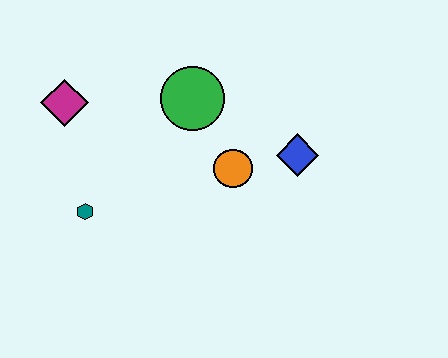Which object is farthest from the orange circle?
The magenta diamond is farthest from the orange circle.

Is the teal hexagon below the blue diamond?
Yes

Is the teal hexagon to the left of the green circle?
Yes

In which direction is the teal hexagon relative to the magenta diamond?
The teal hexagon is below the magenta diamond.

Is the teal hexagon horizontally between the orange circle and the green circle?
No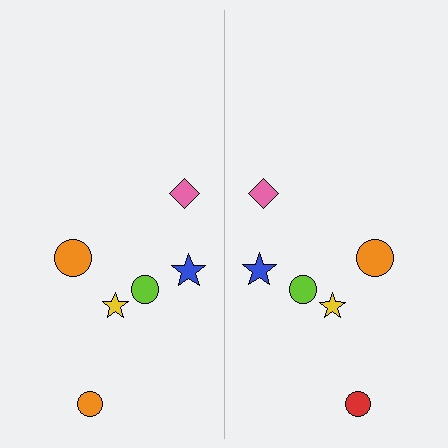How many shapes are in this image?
There are 12 shapes in this image.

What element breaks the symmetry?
The red circle on the right side breaks the symmetry — its mirror counterpart is orange.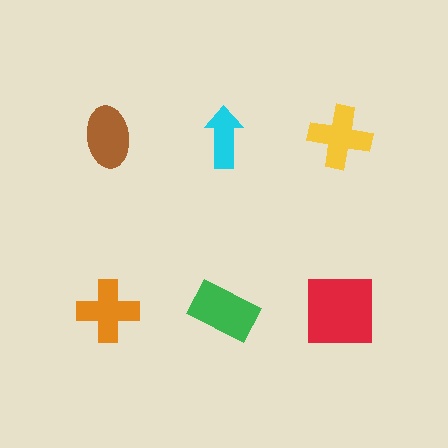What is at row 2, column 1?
An orange cross.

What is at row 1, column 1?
A brown ellipse.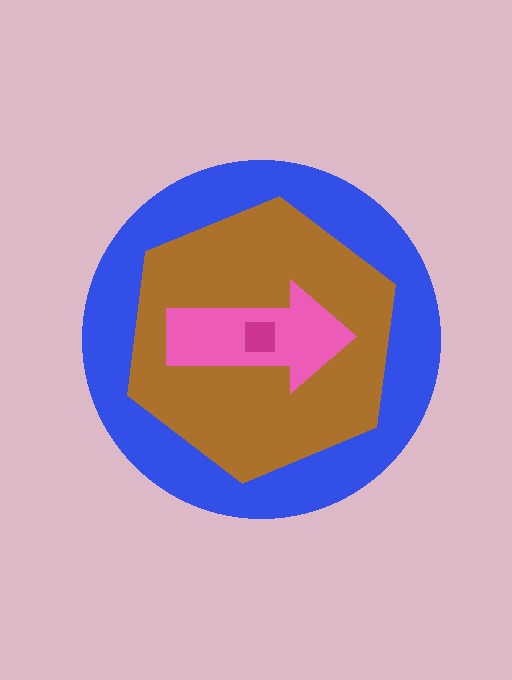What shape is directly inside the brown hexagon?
The pink arrow.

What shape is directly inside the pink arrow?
The magenta square.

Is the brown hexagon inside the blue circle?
Yes.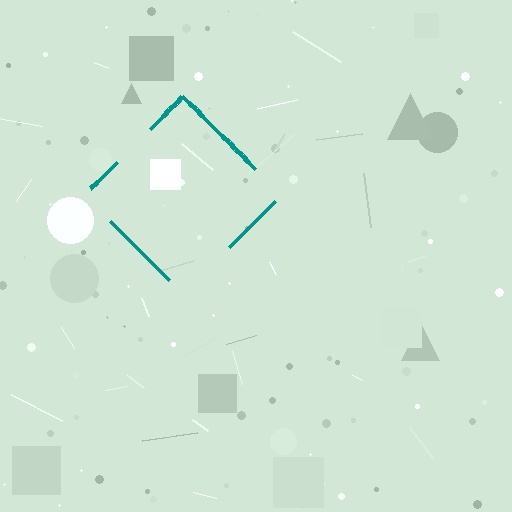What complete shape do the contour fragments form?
The contour fragments form a diamond.